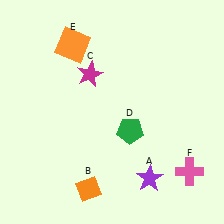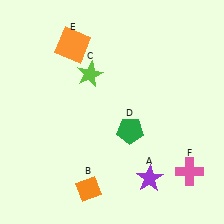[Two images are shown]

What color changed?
The star (C) changed from magenta in Image 1 to lime in Image 2.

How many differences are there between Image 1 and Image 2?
There is 1 difference between the two images.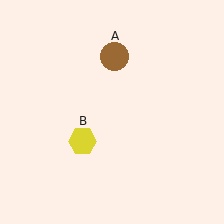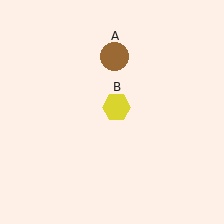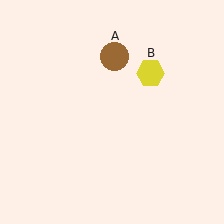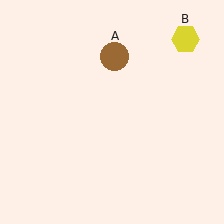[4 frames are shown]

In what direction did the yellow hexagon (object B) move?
The yellow hexagon (object B) moved up and to the right.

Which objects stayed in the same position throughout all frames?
Brown circle (object A) remained stationary.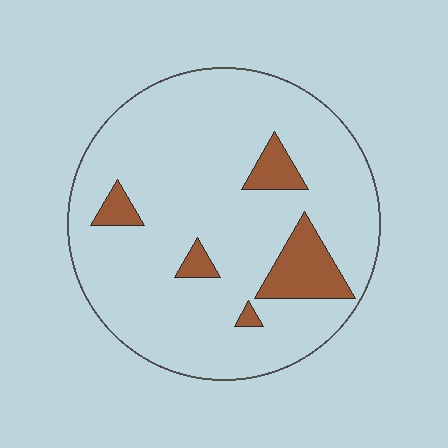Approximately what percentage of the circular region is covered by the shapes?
Approximately 10%.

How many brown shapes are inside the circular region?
5.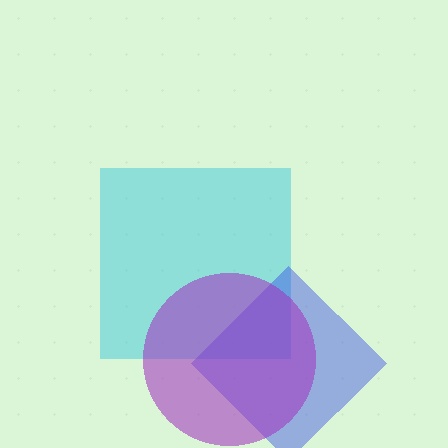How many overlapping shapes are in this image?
There are 3 overlapping shapes in the image.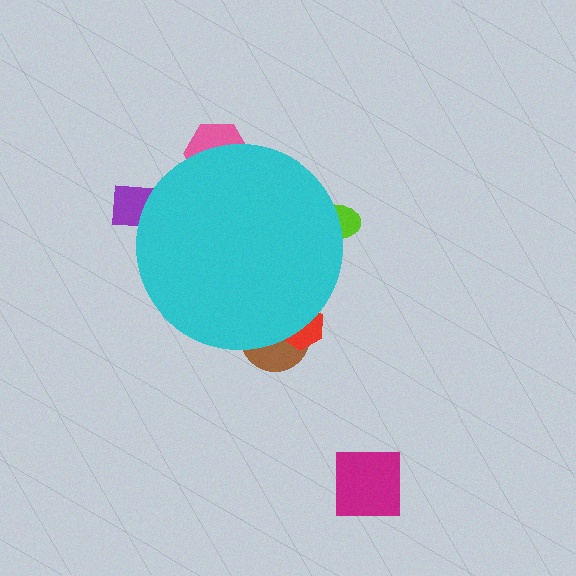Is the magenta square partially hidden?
No, the magenta square is fully visible.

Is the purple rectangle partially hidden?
Yes, the purple rectangle is partially hidden behind the cyan circle.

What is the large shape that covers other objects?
A cyan circle.